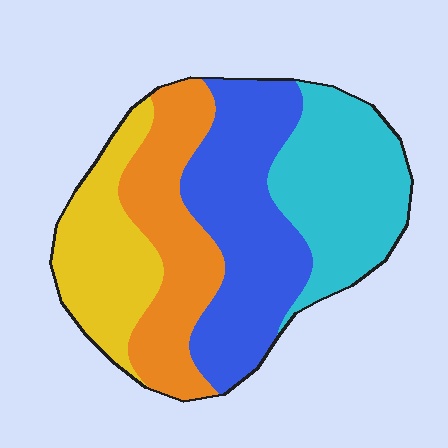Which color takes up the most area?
Blue, at roughly 30%.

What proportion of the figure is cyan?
Cyan covers around 25% of the figure.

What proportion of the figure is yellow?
Yellow takes up between a sixth and a third of the figure.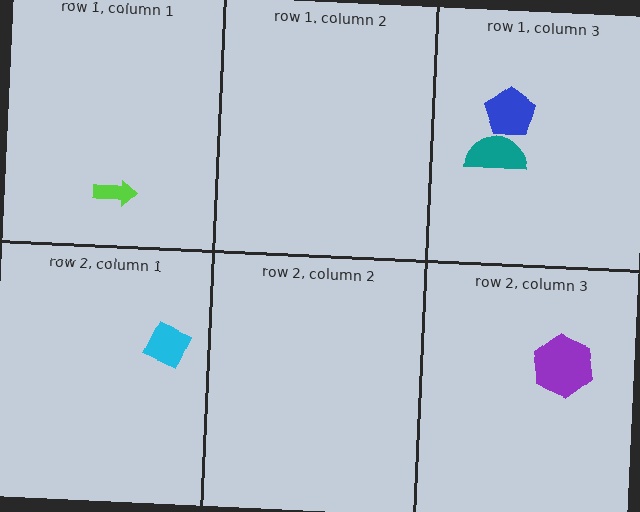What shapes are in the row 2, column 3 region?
The purple hexagon.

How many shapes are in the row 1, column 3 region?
2.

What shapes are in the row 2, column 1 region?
The cyan diamond.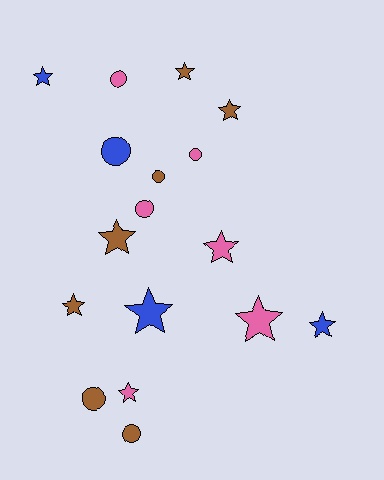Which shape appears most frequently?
Star, with 10 objects.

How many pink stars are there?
There are 3 pink stars.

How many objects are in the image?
There are 17 objects.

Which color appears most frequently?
Brown, with 7 objects.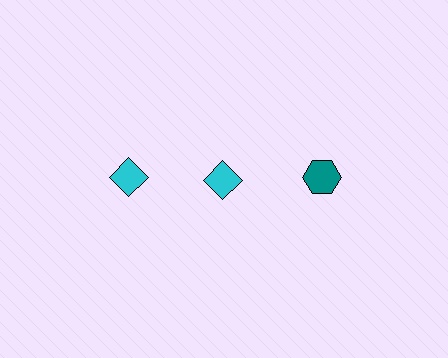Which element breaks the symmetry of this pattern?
The teal hexagon in the top row, center column breaks the symmetry. All other shapes are cyan diamonds.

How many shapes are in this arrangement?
There are 3 shapes arranged in a grid pattern.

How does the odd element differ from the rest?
It differs in both color (teal instead of cyan) and shape (hexagon instead of diamond).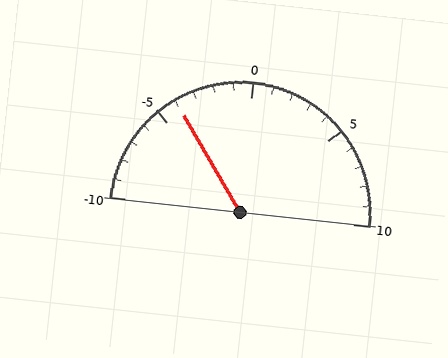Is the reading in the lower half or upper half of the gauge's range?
The reading is in the lower half of the range (-10 to 10).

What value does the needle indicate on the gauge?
The needle indicates approximately -4.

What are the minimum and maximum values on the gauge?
The gauge ranges from -10 to 10.